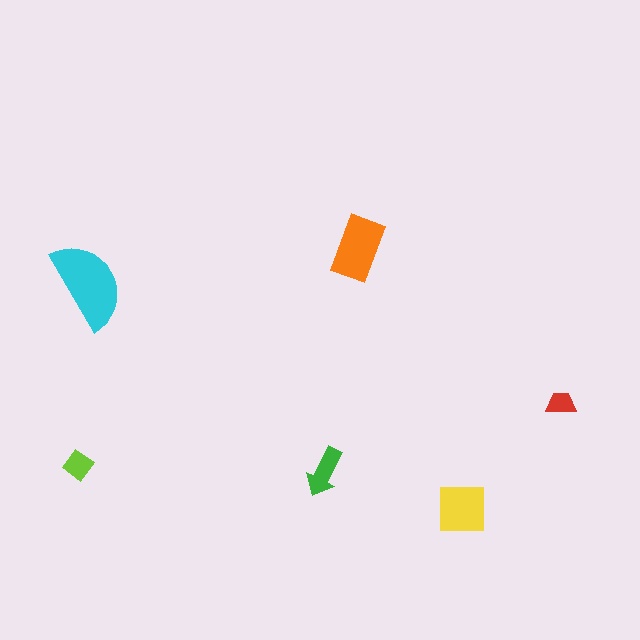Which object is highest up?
The orange rectangle is topmost.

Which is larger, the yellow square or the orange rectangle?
The orange rectangle.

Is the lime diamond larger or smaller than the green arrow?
Smaller.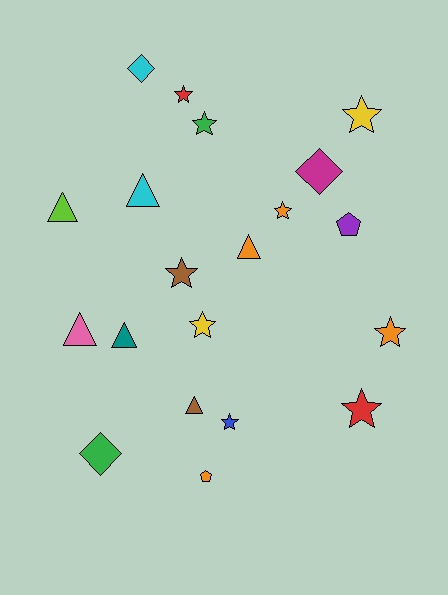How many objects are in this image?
There are 20 objects.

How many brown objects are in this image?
There are 2 brown objects.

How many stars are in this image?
There are 9 stars.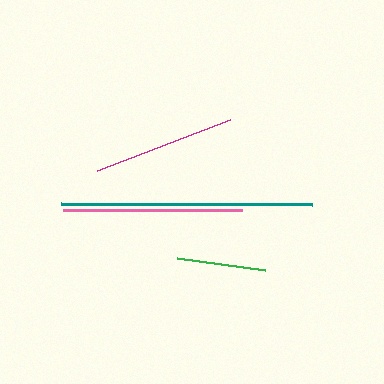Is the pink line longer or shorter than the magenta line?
The pink line is longer than the magenta line.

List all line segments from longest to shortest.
From longest to shortest: teal, pink, magenta, green.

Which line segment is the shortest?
The green line is the shortest at approximately 89 pixels.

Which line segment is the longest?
The teal line is the longest at approximately 251 pixels.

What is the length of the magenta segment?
The magenta segment is approximately 142 pixels long.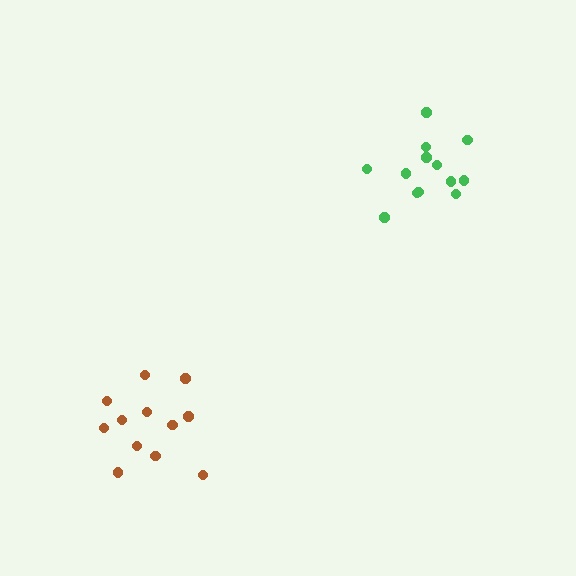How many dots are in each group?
Group 1: 13 dots, Group 2: 12 dots (25 total).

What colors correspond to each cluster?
The clusters are colored: green, brown.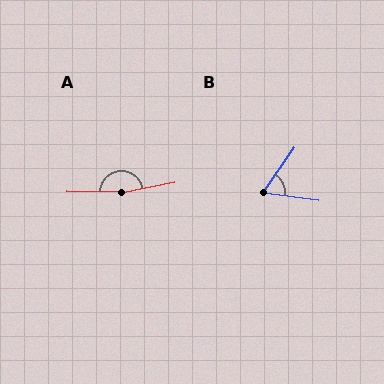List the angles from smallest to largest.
B (63°), A (169°).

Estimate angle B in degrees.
Approximately 63 degrees.